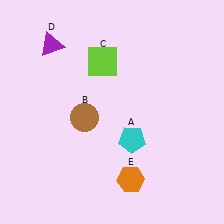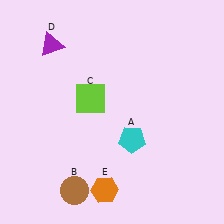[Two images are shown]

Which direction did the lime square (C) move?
The lime square (C) moved down.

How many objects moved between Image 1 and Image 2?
3 objects moved between the two images.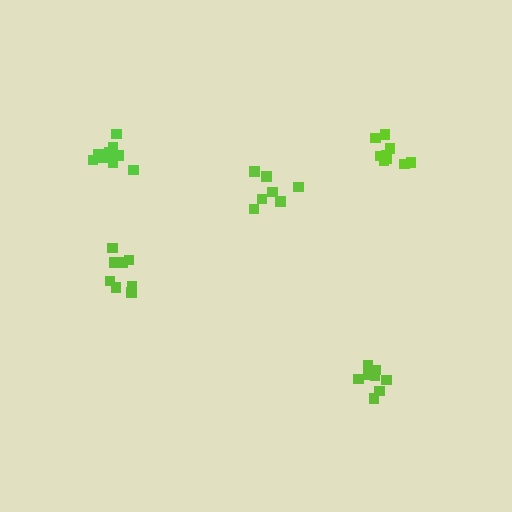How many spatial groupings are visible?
There are 5 spatial groupings.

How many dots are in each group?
Group 1: 8 dots, Group 2: 8 dots, Group 3: 7 dots, Group 4: 9 dots, Group 5: 11 dots (43 total).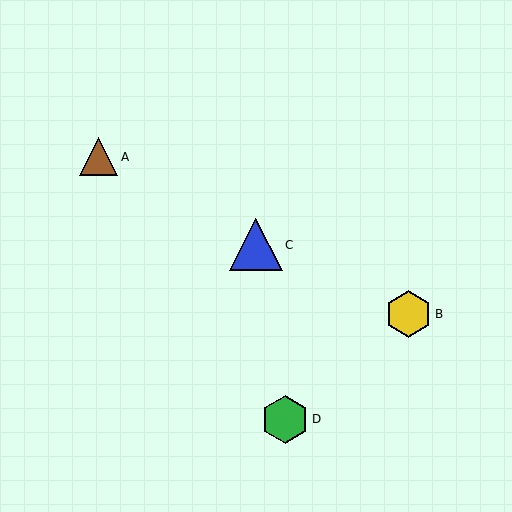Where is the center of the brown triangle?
The center of the brown triangle is at (99, 157).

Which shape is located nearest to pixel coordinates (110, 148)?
The brown triangle (labeled A) at (99, 157) is nearest to that location.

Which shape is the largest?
The blue triangle (labeled C) is the largest.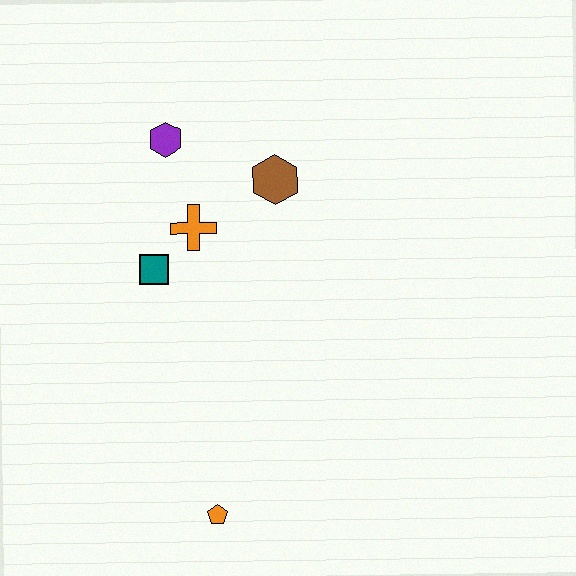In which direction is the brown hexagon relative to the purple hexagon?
The brown hexagon is to the right of the purple hexagon.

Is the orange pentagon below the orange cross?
Yes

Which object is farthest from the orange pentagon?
The purple hexagon is farthest from the orange pentagon.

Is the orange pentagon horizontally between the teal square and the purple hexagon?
No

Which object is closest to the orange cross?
The teal square is closest to the orange cross.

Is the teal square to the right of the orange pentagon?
No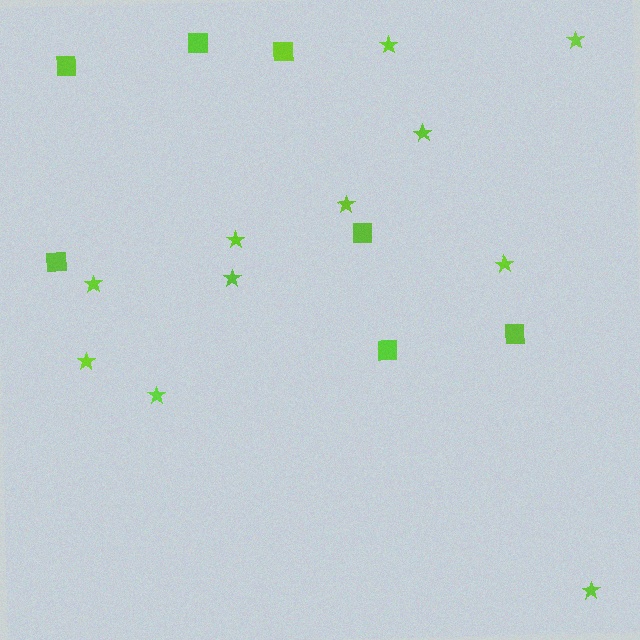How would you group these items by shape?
There are 2 groups: one group of stars (11) and one group of squares (7).